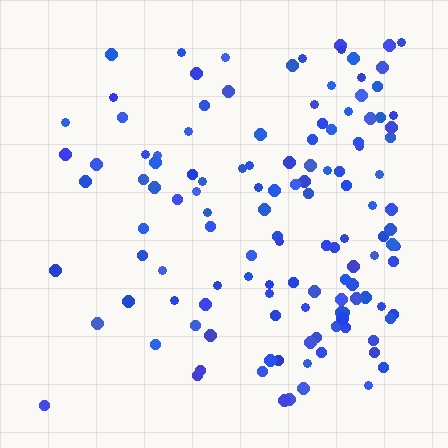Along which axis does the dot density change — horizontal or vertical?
Horizontal.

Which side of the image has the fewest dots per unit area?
The left.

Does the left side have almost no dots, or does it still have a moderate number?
Still a moderate number, just noticeably fewer than the right.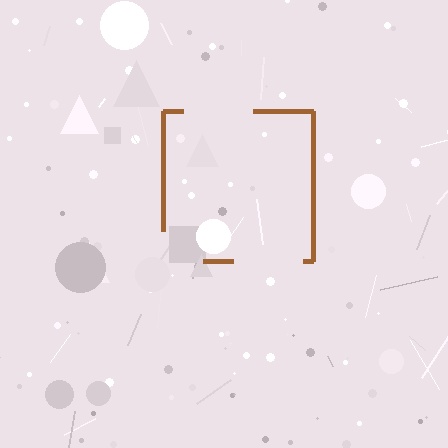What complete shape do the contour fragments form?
The contour fragments form a square.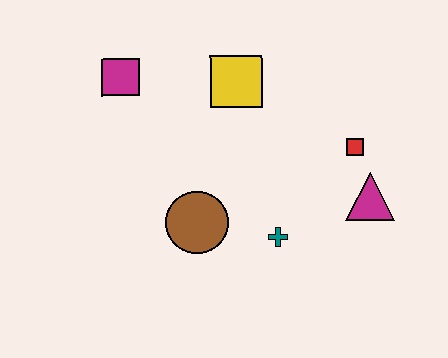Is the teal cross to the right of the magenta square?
Yes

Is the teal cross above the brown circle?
No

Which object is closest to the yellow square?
The magenta square is closest to the yellow square.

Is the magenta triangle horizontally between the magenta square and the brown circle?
No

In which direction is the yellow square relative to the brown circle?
The yellow square is above the brown circle.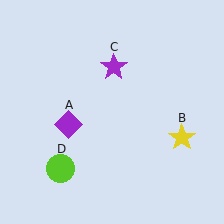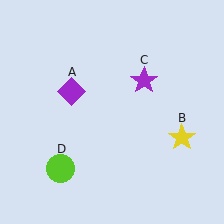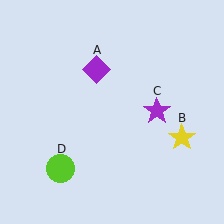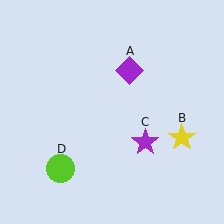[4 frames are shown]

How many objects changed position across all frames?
2 objects changed position: purple diamond (object A), purple star (object C).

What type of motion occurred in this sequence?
The purple diamond (object A), purple star (object C) rotated clockwise around the center of the scene.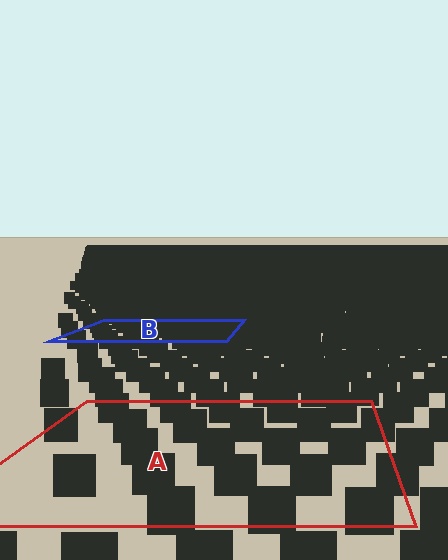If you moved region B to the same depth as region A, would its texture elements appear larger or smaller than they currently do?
They would appear larger. At a closer depth, the same texture elements are projected at a bigger on-screen size.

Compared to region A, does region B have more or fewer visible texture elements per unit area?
Region B has more texture elements per unit area — they are packed more densely because it is farther away.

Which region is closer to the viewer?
Region A is closer. The texture elements there are larger and more spread out.